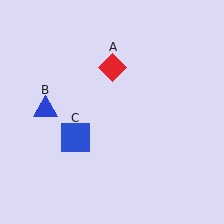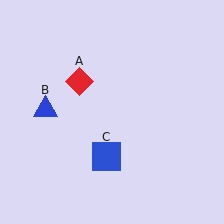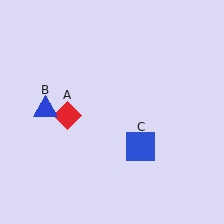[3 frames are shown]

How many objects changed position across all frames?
2 objects changed position: red diamond (object A), blue square (object C).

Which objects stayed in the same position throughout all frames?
Blue triangle (object B) remained stationary.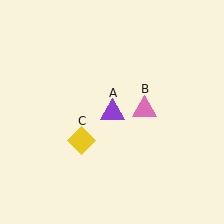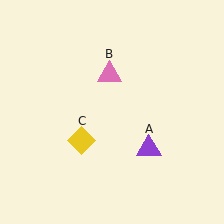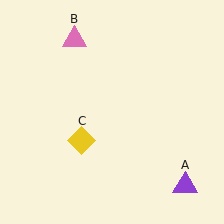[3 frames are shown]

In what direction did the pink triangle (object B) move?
The pink triangle (object B) moved up and to the left.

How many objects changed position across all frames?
2 objects changed position: purple triangle (object A), pink triangle (object B).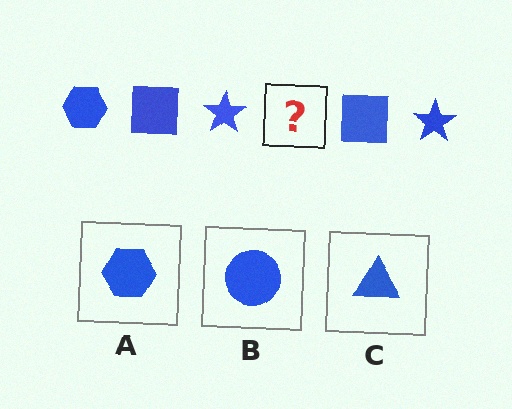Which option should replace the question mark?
Option A.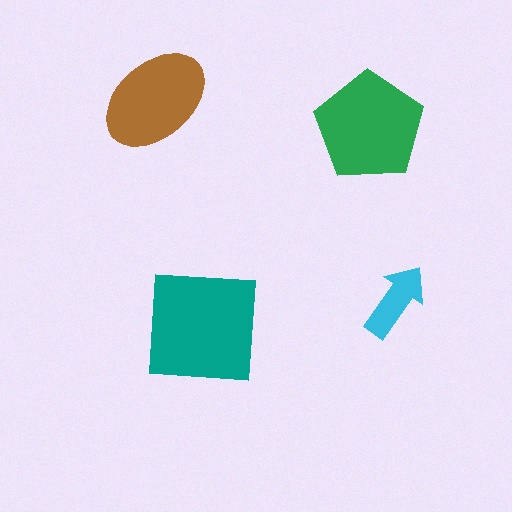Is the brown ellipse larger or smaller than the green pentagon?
Smaller.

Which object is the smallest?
The cyan arrow.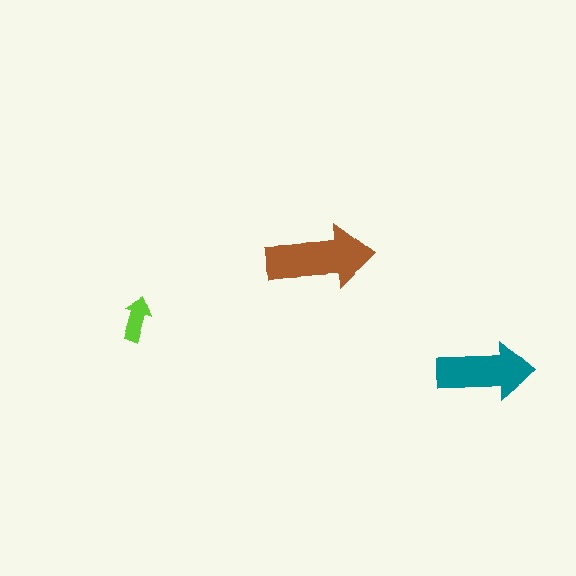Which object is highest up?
The brown arrow is topmost.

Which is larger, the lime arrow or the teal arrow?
The teal one.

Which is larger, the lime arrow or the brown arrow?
The brown one.